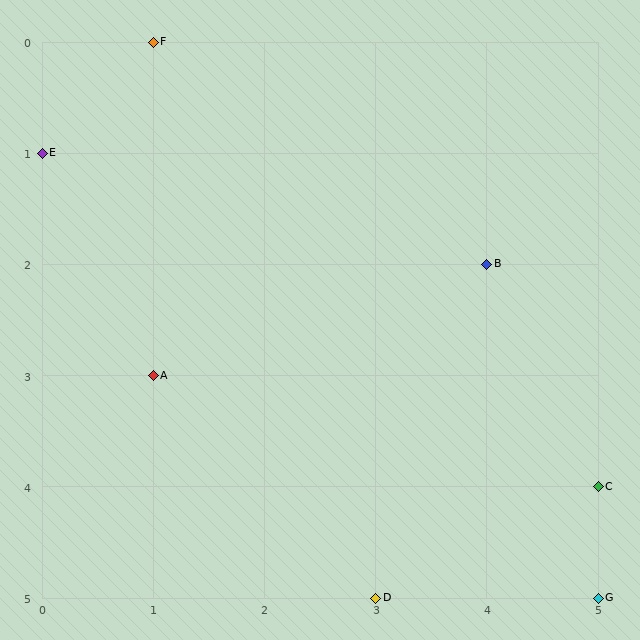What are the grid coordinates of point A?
Point A is at grid coordinates (1, 3).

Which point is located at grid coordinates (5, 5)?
Point G is at (5, 5).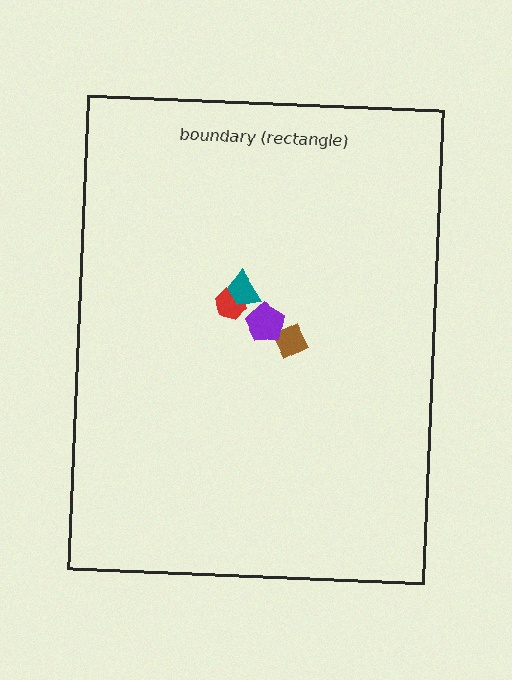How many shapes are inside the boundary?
4 inside, 0 outside.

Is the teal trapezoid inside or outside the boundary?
Inside.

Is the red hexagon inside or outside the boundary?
Inside.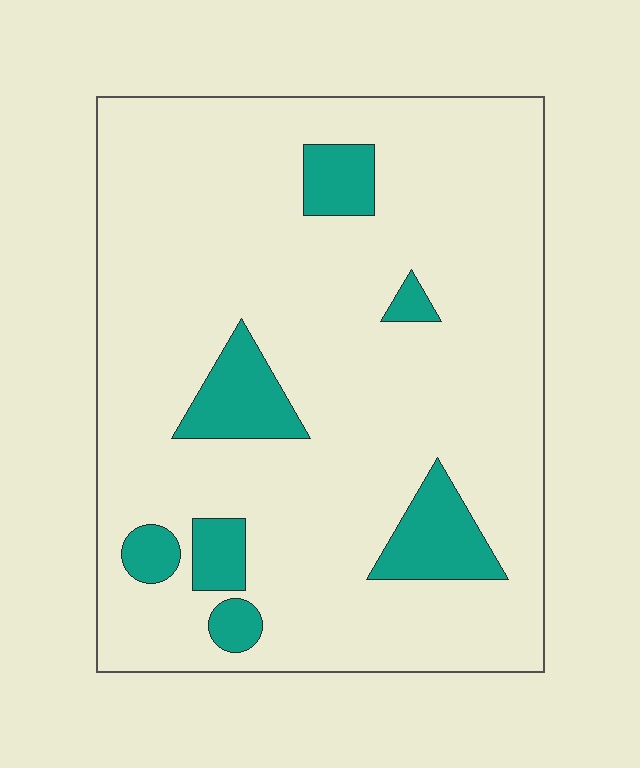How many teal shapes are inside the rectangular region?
7.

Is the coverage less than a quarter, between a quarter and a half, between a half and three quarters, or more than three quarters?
Less than a quarter.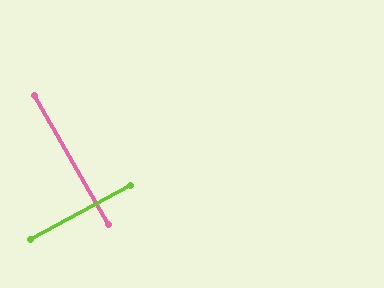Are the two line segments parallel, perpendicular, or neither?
Perpendicular — they meet at approximately 89°.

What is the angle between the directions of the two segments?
Approximately 89 degrees.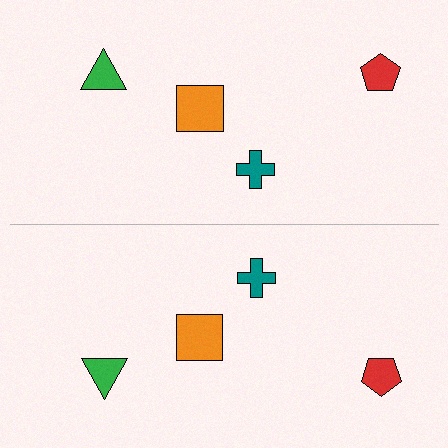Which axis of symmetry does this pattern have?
The pattern has a horizontal axis of symmetry running through the center of the image.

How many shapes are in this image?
There are 8 shapes in this image.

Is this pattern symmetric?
Yes, this pattern has bilateral (reflection) symmetry.